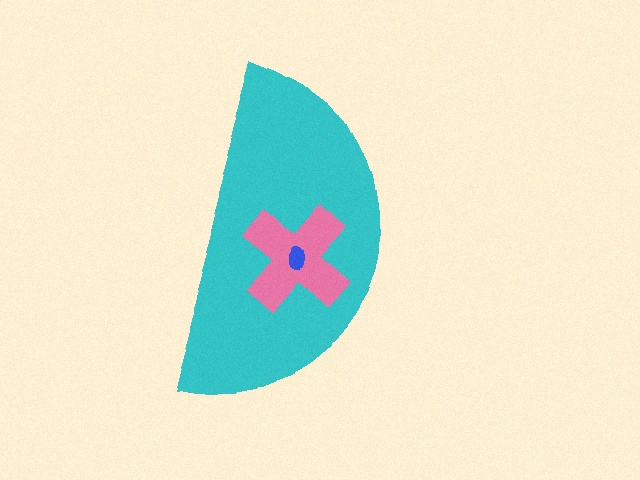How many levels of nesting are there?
3.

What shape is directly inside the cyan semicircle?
The pink cross.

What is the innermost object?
The blue ellipse.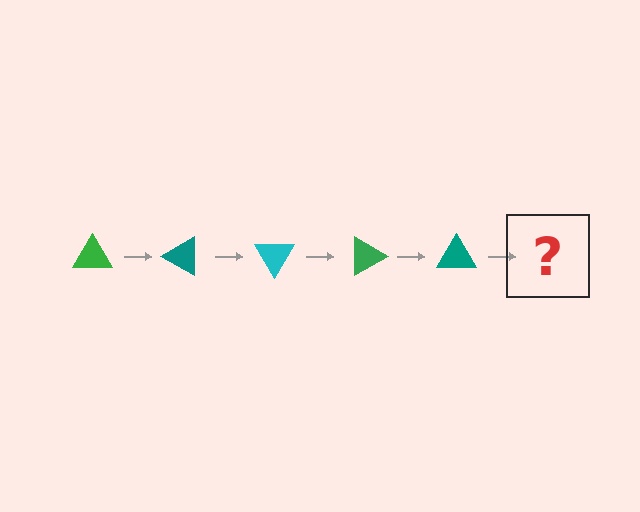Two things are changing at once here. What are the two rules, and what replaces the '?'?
The two rules are that it rotates 30 degrees each step and the color cycles through green, teal, and cyan. The '?' should be a cyan triangle, rotated 150 degrees from the start.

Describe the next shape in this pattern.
It should be a cyan triangle, rotated 150 degrees from the start.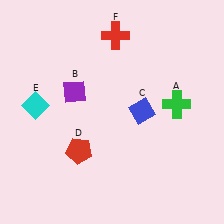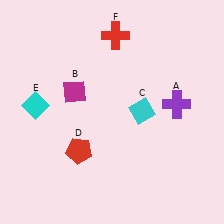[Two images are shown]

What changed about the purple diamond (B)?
In Image 1, B is purple. In Image 2, it changed to magenta.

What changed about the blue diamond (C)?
In Image 1, C is blue. In Image 2, it changed to cyan.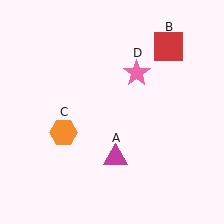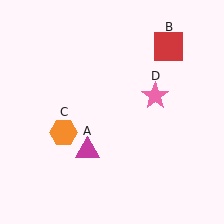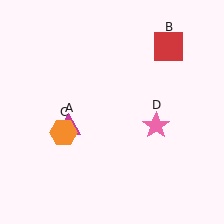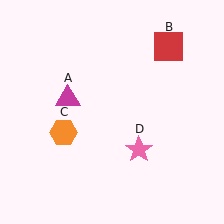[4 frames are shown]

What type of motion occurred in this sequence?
The magenta triangle (object A), pink star (object D) rotated clockwise around the center of the scene.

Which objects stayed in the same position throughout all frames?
Red square (object B) and orange hexagon (object C) remained stationary.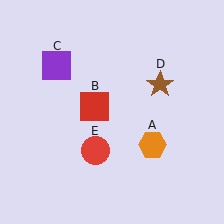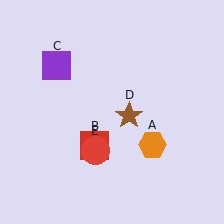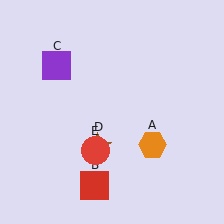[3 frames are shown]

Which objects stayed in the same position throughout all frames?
Orange hexagon (object A) and purple square (object C) and red circle (object E) remained stationary.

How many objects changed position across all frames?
2 objects changed position: red square (object B), brown star (object D).